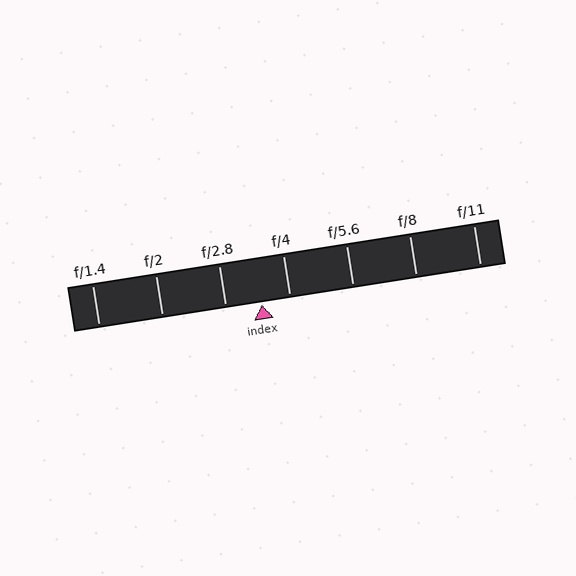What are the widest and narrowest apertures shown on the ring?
The widest aperture shown is f/1.4 and the narrowest is f/11.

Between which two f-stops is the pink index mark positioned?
The index mark is between f/2.8 and f/4.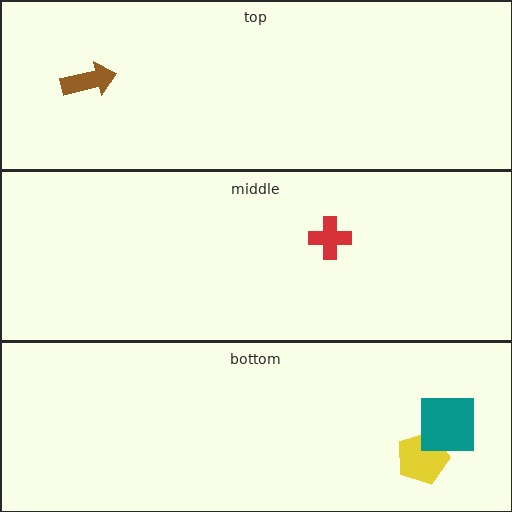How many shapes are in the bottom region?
2.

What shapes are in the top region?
The brown arrow.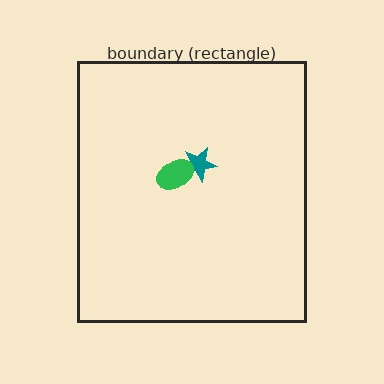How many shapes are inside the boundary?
2 inside, 0 outside.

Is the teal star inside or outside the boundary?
Inside.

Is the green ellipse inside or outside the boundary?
Inside.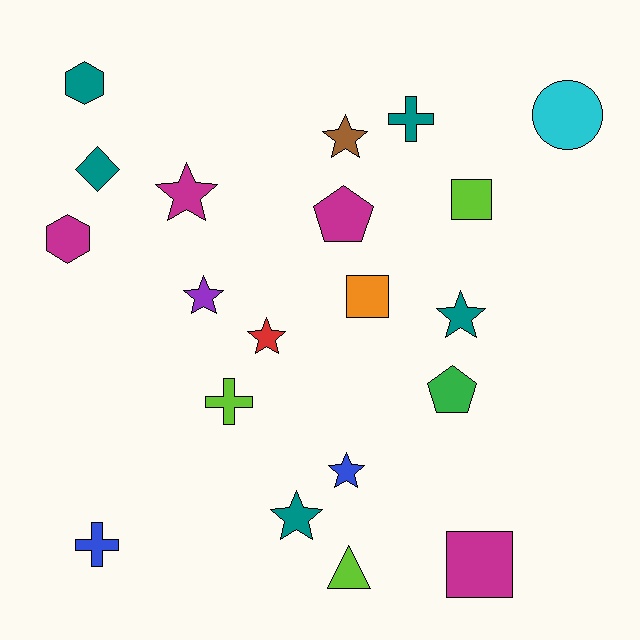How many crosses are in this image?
There are 3 crosses.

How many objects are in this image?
There are 20 objects.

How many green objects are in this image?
There is 1 green object.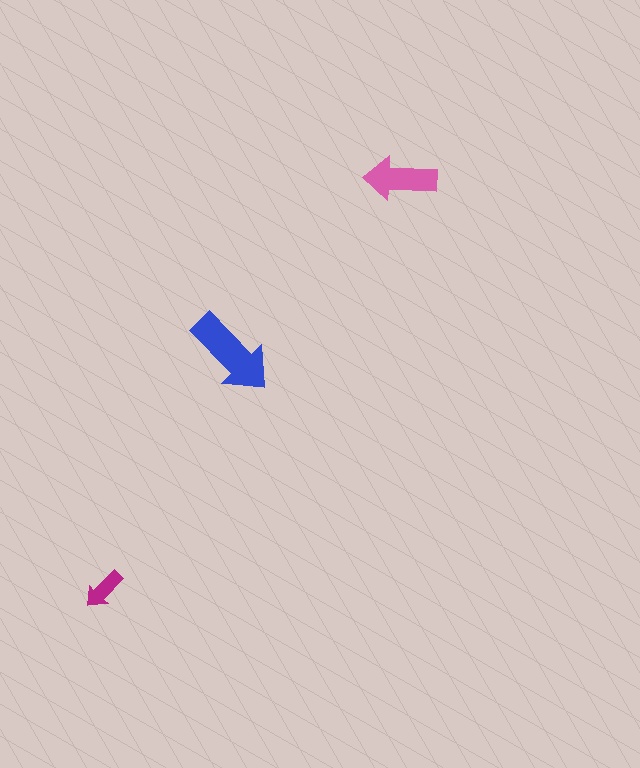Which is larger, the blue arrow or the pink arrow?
The blue one.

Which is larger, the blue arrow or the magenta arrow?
The blue one.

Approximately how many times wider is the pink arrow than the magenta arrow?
About 1.5 times wider.